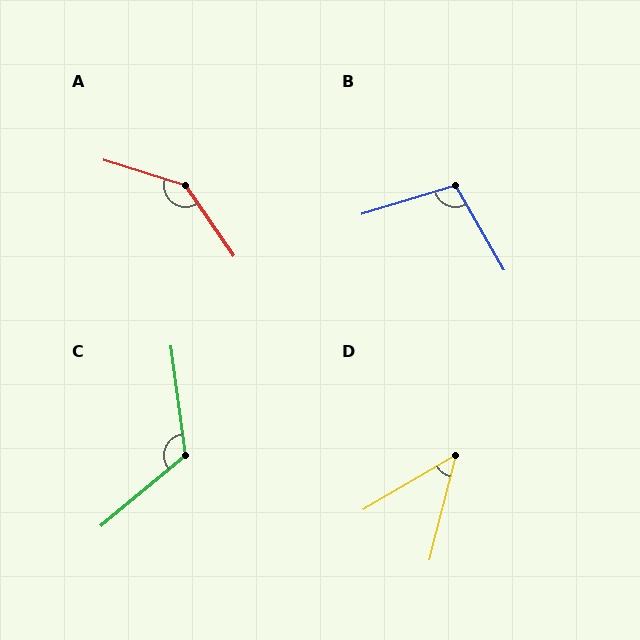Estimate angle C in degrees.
Approximately 122 degrees.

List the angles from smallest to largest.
D (45°), B (103°), C (122°), A (142°).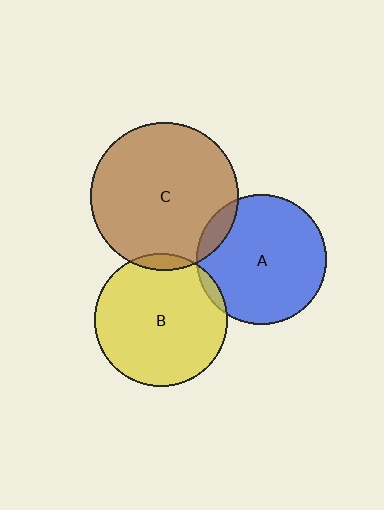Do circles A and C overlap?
Yes.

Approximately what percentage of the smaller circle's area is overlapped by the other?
Approximately 10%.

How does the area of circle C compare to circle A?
Approximately 1.3 times.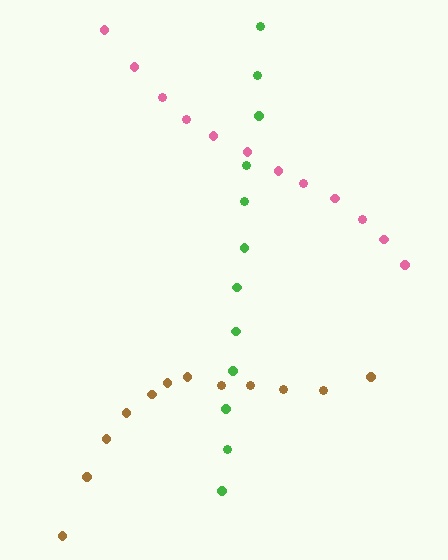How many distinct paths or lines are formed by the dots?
There are 3 distinct paths.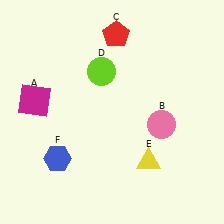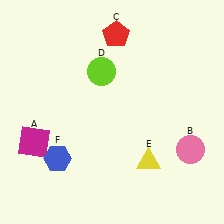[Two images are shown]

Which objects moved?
The objects that moved are: the magenta square (A), the pink circle (B).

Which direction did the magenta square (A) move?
The magenta square (A) moved down.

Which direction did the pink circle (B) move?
The pink circle (B) moved right.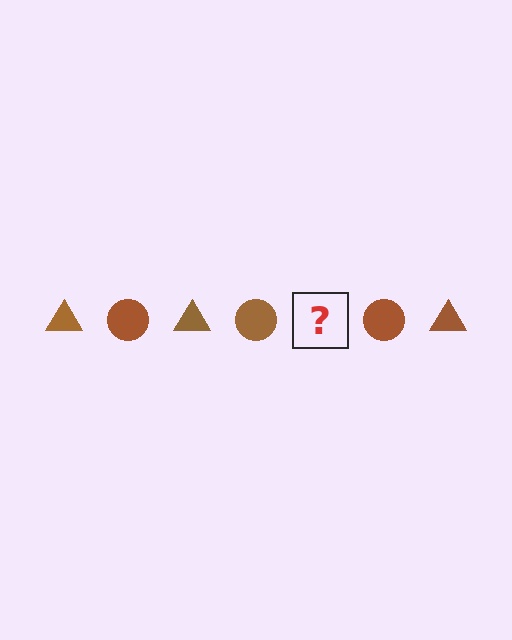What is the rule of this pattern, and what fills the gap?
The rule is that the pattern cycles through triangle, circle shapes in brown. The gap should be filled with a brown triangle.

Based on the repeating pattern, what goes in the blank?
The blank should be a brown triangle.